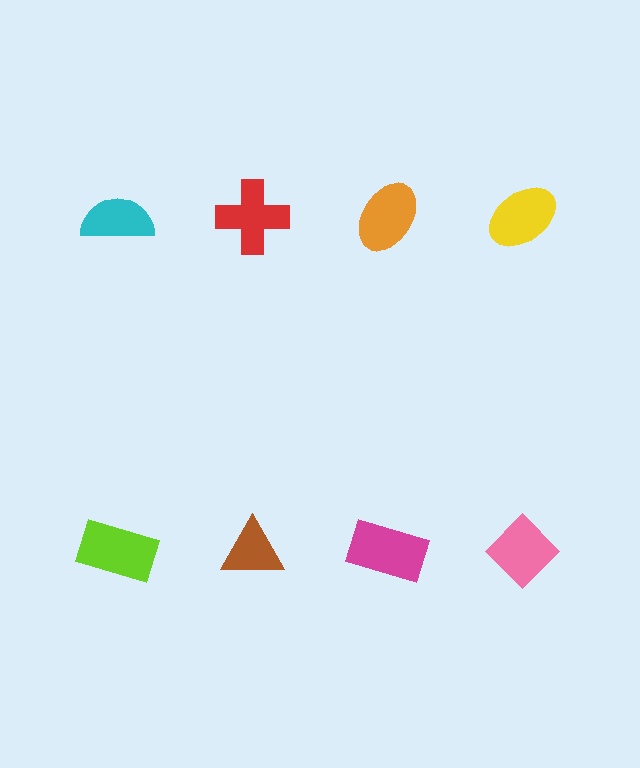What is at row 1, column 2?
A red cross.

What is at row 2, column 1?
A lime rectangle.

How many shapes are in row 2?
4 shapes.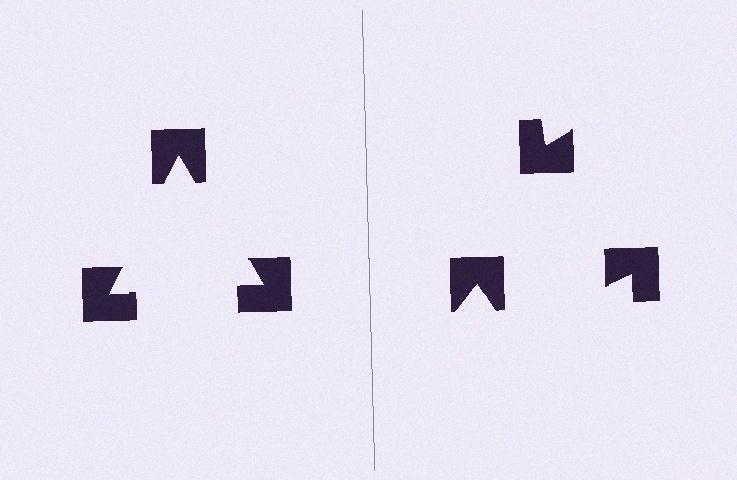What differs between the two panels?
The notched squares are positioned identically on both sides; only the wedge orientations differ. On the left they align to a triangle; on the right they are misaligned.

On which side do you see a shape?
An illusory triangle appears on the left side. On the right side the wedge cuts are rotated, so no coherent shape forms.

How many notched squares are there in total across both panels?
6 — 3 on each side.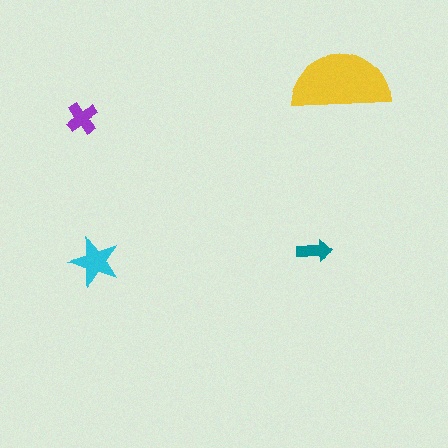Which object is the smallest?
The teal arrow.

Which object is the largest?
The yellow semicircle.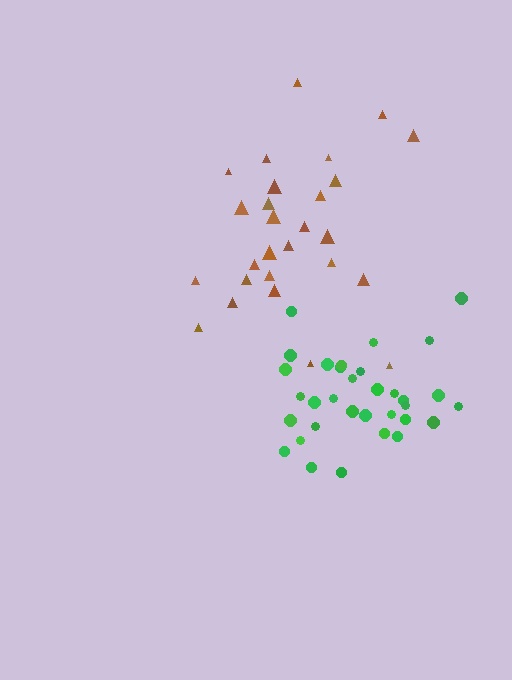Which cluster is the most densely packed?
Green.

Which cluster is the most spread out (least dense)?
Brown.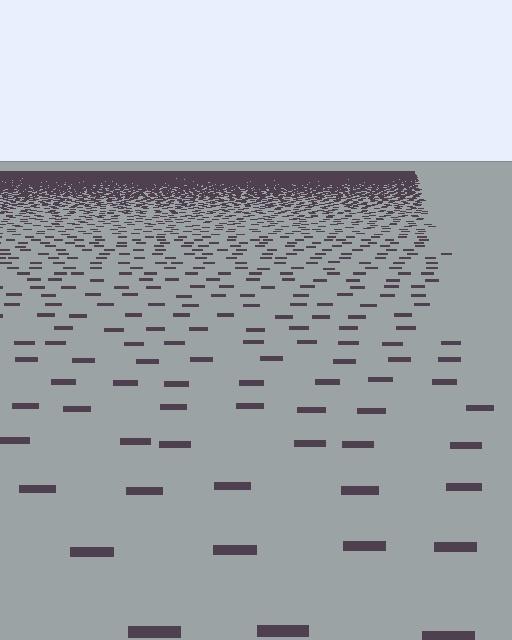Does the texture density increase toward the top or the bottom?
Density increases toward the top.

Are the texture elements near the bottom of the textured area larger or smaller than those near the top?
Larger. Near the bottom, elements are closer to the viewer and appear at a bigger on-screen size.